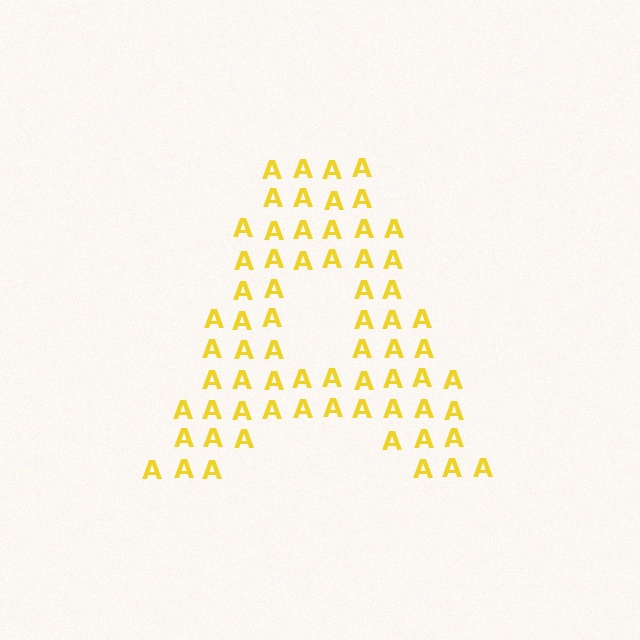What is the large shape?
The large shape is the letter A.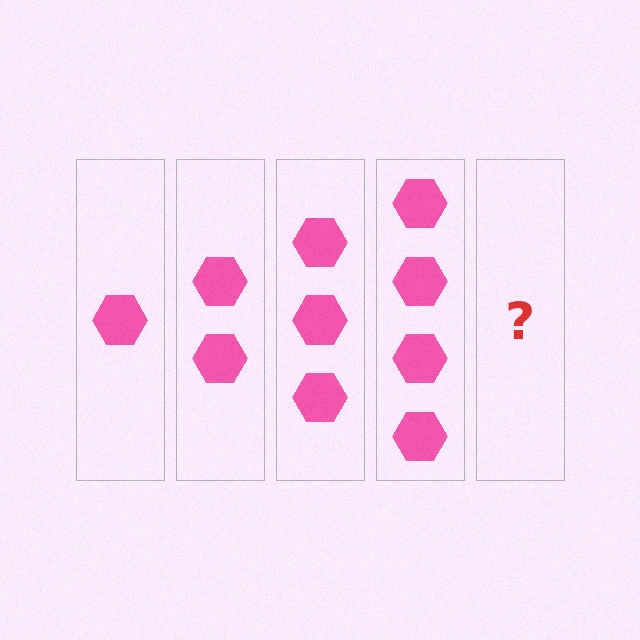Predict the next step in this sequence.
The next step is 5 hexagons.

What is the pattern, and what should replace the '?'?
The pattern is that each step adds one more hexagon. The '?' should be 5 hexagons.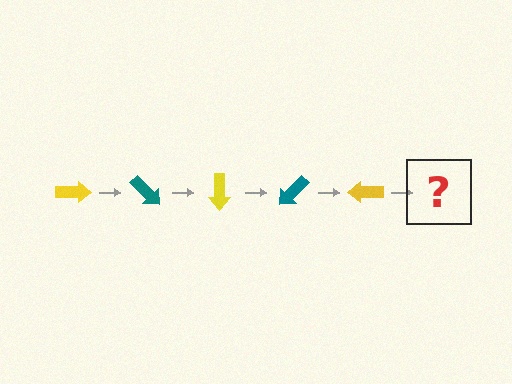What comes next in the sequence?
The next element should be a teal arrow, rotated 225 degrees from the start.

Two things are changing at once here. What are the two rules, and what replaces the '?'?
The two rules are that it rotates 45 degrees each step and the color cycles through yellow and teal. The '?' should be a teal arrow, rotated 225 degrees from the start.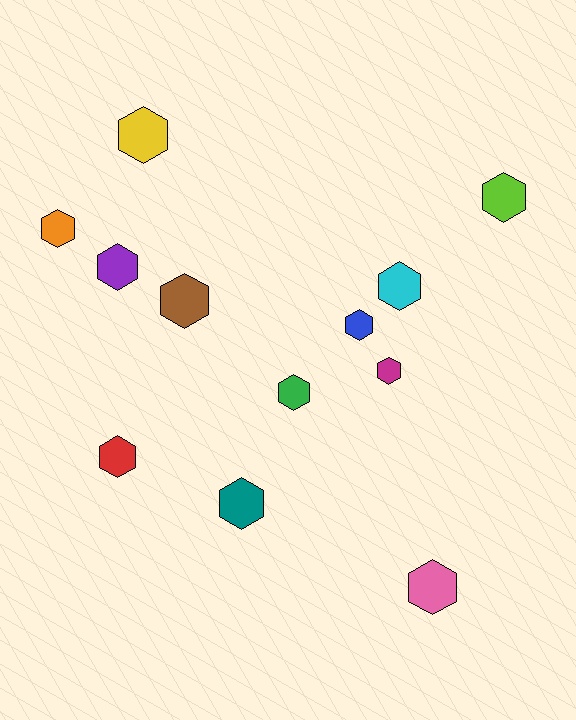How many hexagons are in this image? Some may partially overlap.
There are 12 hexagons.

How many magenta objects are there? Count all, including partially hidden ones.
There is 1 magenta object.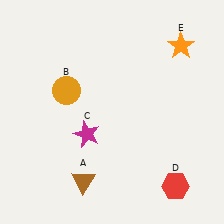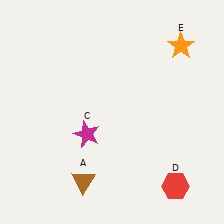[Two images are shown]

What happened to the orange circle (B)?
The orange circle (B) was removed in Image 2. It was in the top-left area of Image 1.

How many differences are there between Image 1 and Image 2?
There is 1 difference between the two images.